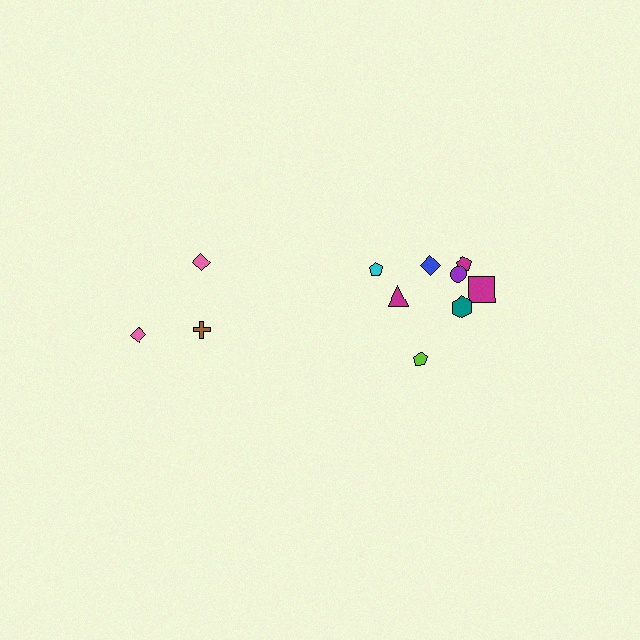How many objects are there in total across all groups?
There are 11 objects.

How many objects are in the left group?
There are 3 objects.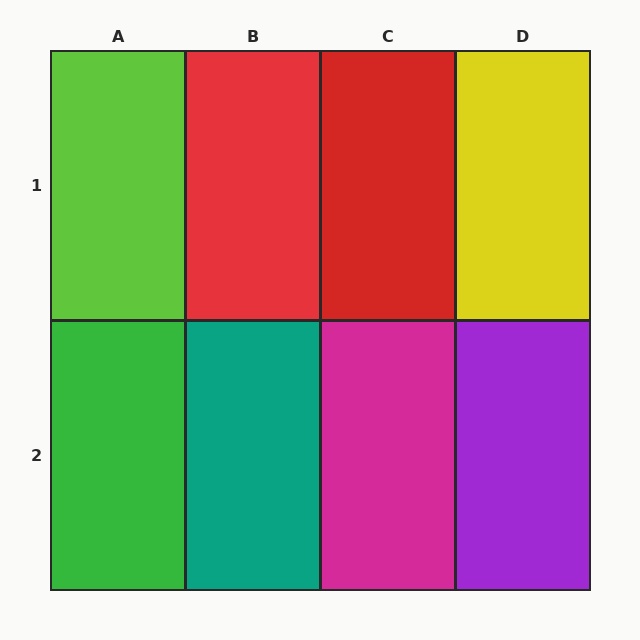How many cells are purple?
1 cell is purple.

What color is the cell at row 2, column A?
Green.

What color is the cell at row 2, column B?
Teal.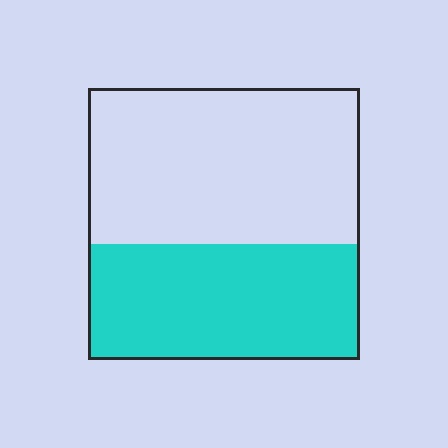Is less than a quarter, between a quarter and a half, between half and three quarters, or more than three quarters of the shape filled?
Between a quarter and a half.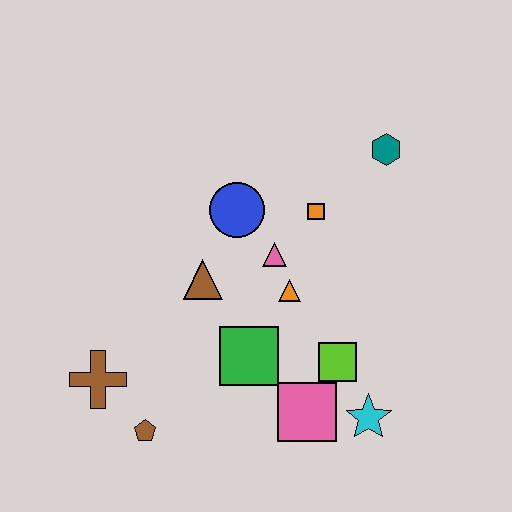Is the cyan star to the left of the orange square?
No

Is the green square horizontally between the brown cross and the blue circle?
No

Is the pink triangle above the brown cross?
Yes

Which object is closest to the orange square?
The pink triangle is closest to the orange square.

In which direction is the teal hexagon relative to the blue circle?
The teal hexagon is to the right of the blue circle.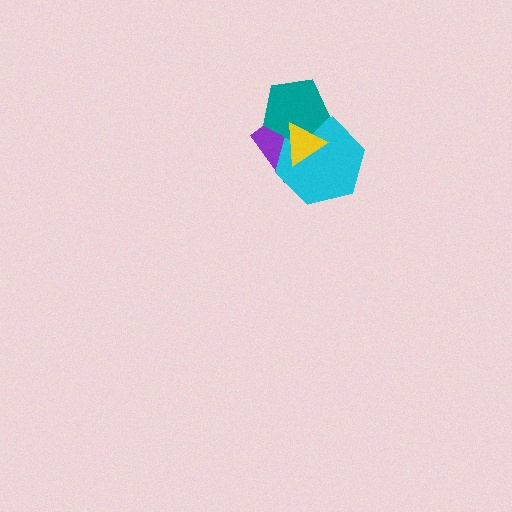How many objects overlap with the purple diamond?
3 objects overlap with the purple diamond.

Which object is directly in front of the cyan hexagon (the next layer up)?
The teal pentagon is directly in front of the cyan hexagon.